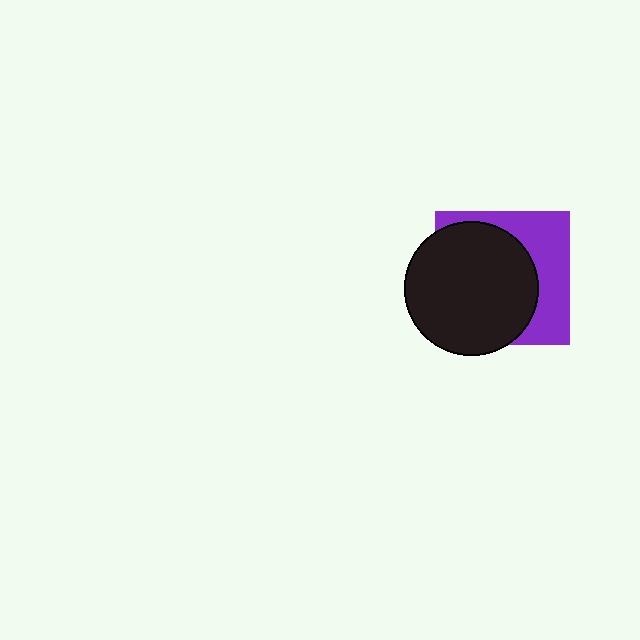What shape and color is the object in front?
The object in front is a black circle.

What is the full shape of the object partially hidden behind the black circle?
The partially hidden object is a purple square.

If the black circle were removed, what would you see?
You would see the complete purple square.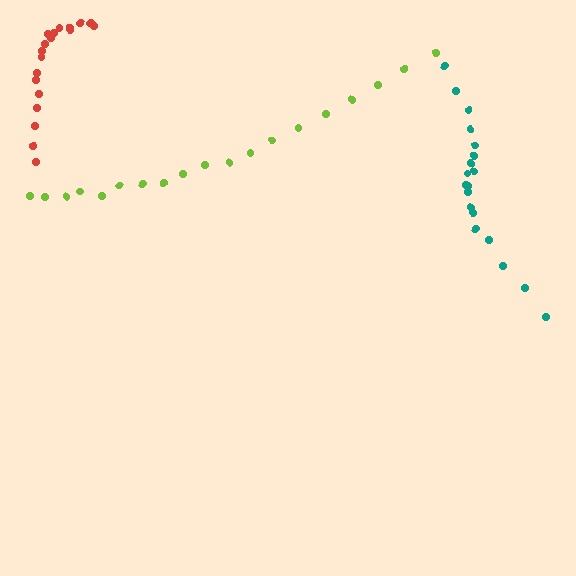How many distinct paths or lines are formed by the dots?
There are 3 distinct paths.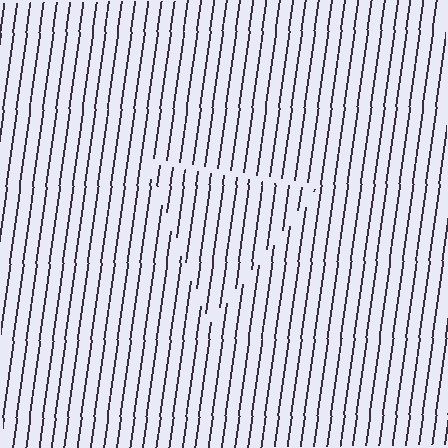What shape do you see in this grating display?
An illusory triangle. The interior of the shape contains the same grating, shifted by half a period — the contour is defined by the phase discontinuity where line-ends from the inner and outer gratings abut.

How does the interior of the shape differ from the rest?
The interior of the shape contains the same grating, shifted by half a period — the contour is defined by the phase discontinuity where line-ends from the inner and outer gratings abut.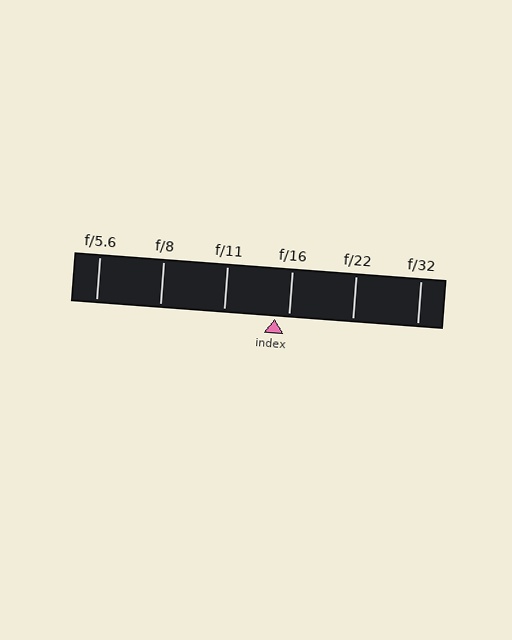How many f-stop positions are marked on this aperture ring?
There are 6 f-stop positions marked.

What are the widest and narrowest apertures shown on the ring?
The widest aperture shown is f/5.6 and the narrowest is f/32.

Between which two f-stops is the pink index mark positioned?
The index mark is between f/11 and f/16.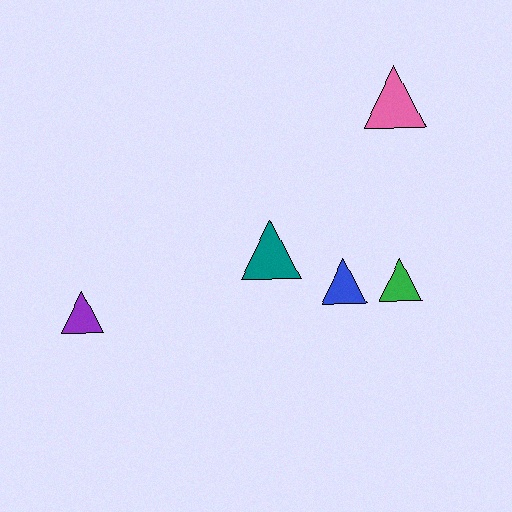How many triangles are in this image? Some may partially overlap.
There are 5 triangles.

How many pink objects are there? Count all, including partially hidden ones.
There is 1 pink object.